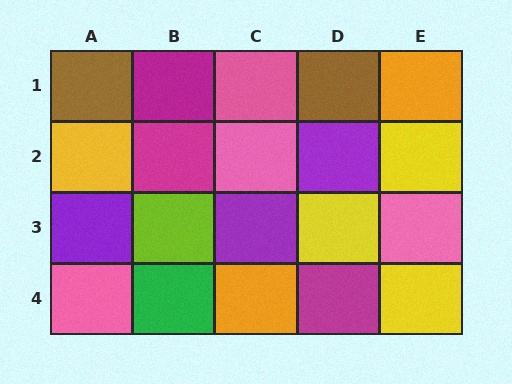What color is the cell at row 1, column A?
Brown.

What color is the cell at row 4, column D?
Magenta.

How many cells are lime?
1 cell is lime.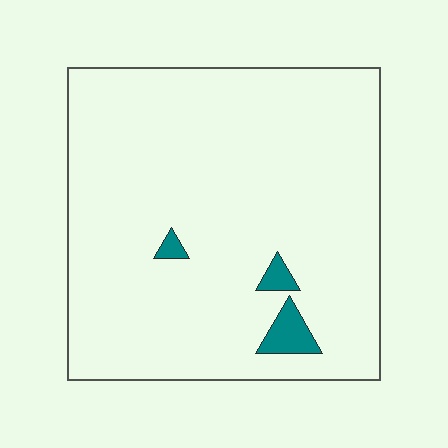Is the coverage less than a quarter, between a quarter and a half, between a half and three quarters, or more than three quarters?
Less than a quarter.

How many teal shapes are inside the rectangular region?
3.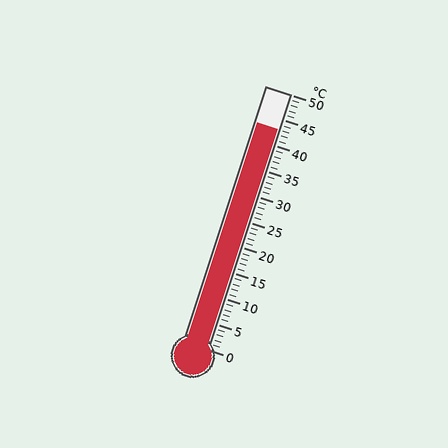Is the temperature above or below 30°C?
The temperature is above 30°C.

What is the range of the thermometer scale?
The thermometer scale ranges from 0°C to 50°C.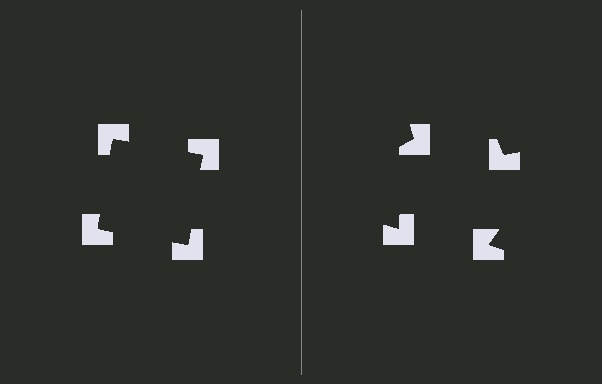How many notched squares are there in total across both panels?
8 — 4 on each side.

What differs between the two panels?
The notched squares are positioned identically on both sides; only the wedge orientations differ. On the left they align to a square; on the right they are misaligned.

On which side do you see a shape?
An illusory square appears on the left side. On the right side the wedge cuts are rotated, so no coherent shape forms.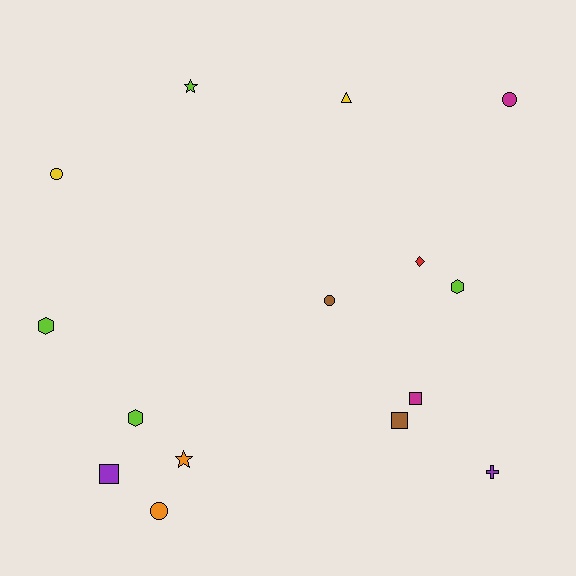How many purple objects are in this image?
There are 2 purple objects.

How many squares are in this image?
There are 3 squares.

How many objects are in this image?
There are 15 objects.